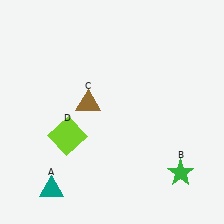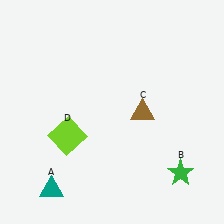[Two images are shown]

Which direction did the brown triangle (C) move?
The brown triangle (C) moved right.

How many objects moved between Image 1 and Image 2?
1 object moved between the two images.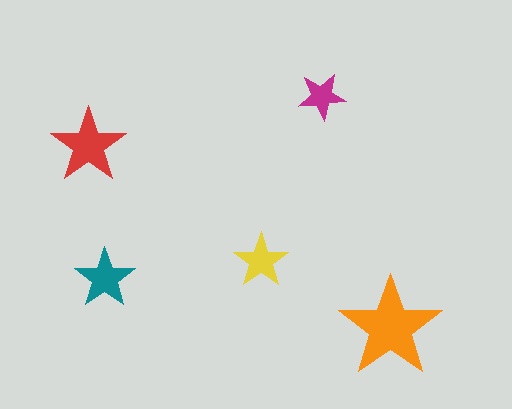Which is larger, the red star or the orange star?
The orange one.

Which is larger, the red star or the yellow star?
The red one.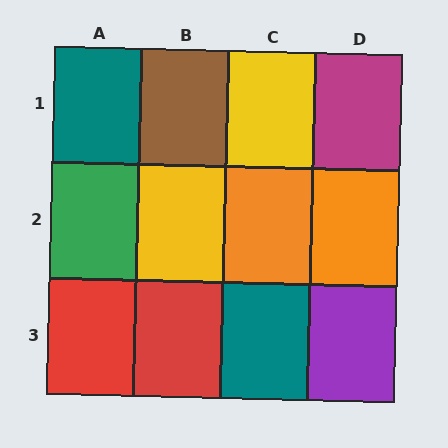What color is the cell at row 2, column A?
Green.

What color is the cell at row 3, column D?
Purple.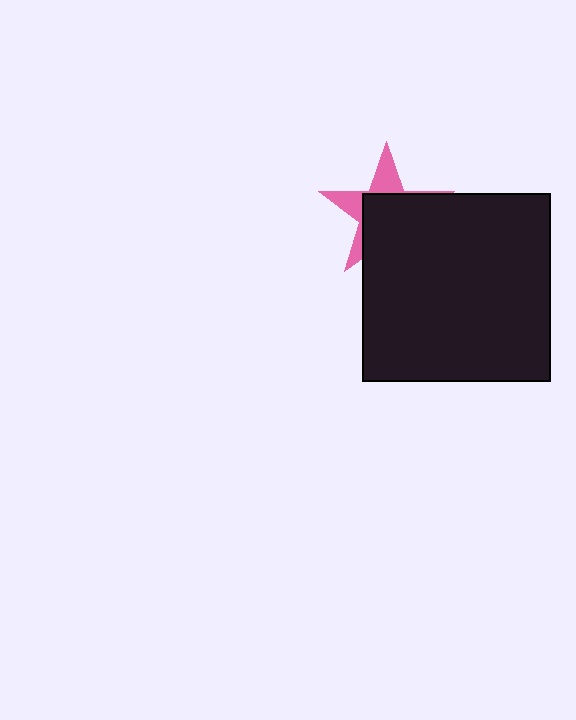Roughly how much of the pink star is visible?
A small part of it is visible (roughly 36%).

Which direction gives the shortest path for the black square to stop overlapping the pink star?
Moving toward the lower-right gives the shortest separation.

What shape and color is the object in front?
The object in front is a black square.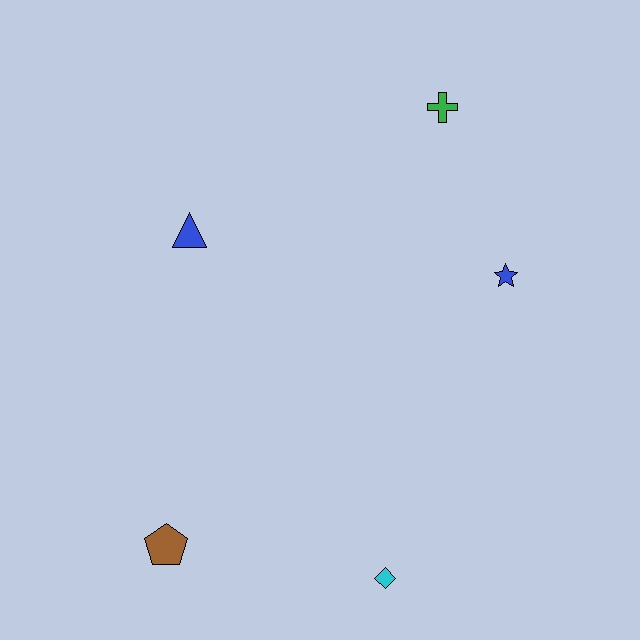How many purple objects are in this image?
There are no purple objects.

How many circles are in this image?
There are no circles.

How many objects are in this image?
There are 5 objects.